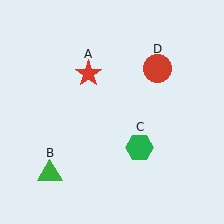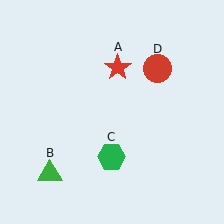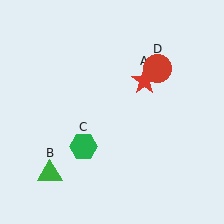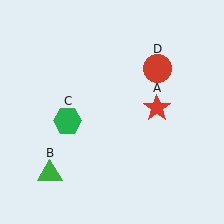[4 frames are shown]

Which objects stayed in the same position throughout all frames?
Green triangle (object B) and red circle (object D) remained stationary.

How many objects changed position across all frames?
2 objects changed position: red star (object A), green hexagon (object C).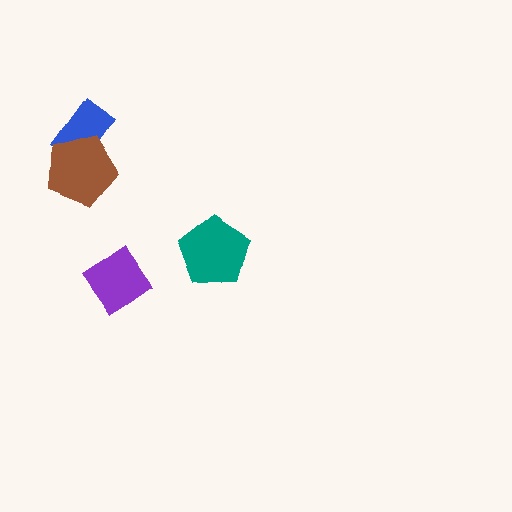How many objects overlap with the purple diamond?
0 objects overlap with the purple diamond.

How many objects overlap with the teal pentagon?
0 objects overlap with the teal pentagon.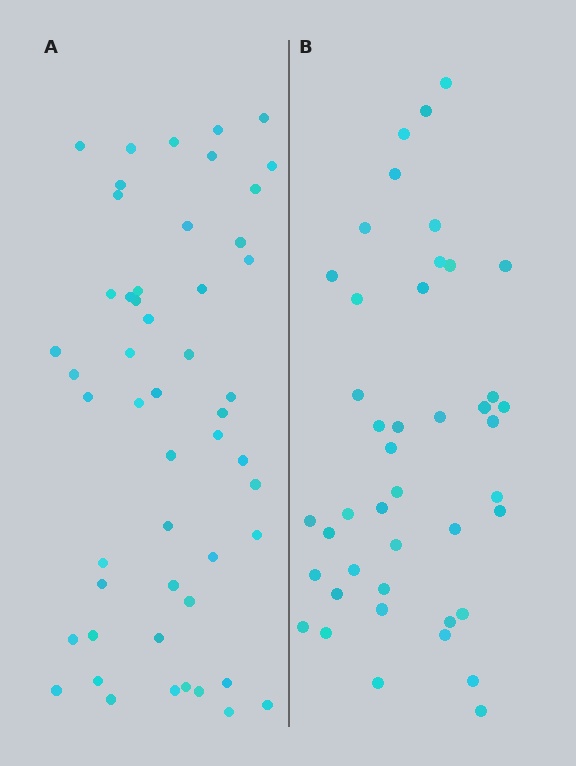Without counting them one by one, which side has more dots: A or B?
Region A (the left region) has more dots.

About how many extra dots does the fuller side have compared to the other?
Region A has roughly 8 or so more dots than region B.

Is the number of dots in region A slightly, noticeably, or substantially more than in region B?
Region A has only slightly more — the two regions are fairly close. The ratio is roughly 1.2 to 1.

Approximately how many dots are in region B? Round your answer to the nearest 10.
About 40 dots. (The exact count is 43, which rounds to 40.)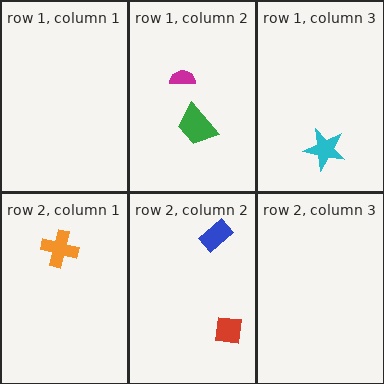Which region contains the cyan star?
The row 1, column 3 region.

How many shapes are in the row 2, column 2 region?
2.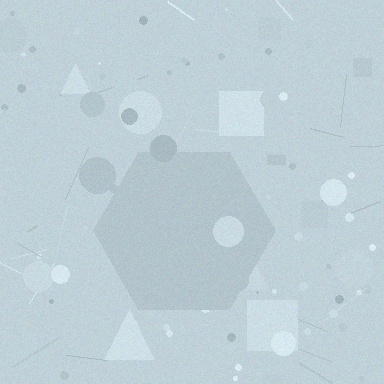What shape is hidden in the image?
A hexagon is hidden in the image.